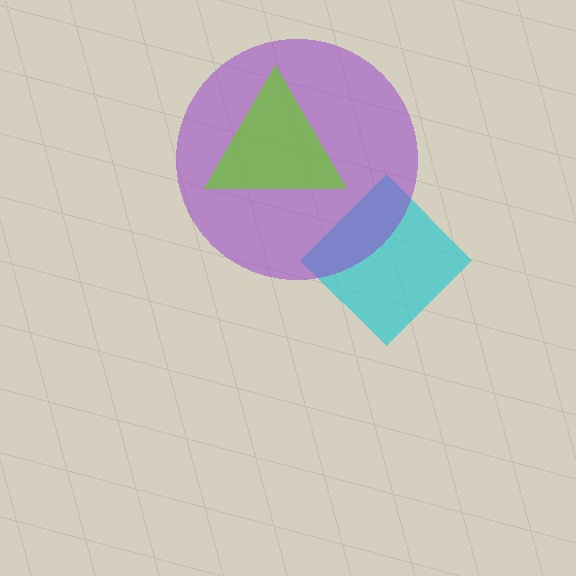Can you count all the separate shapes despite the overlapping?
Yes, there are 3 separate shapes.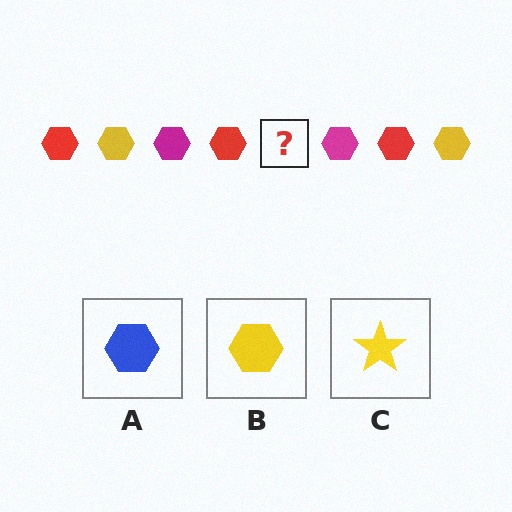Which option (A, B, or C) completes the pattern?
B.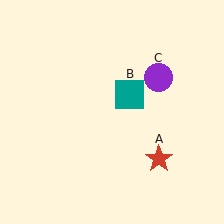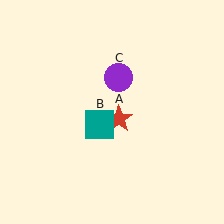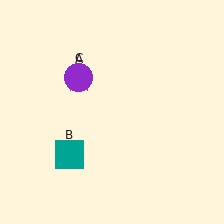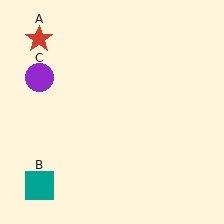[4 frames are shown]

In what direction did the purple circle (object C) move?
The purple circle (object C) moved left.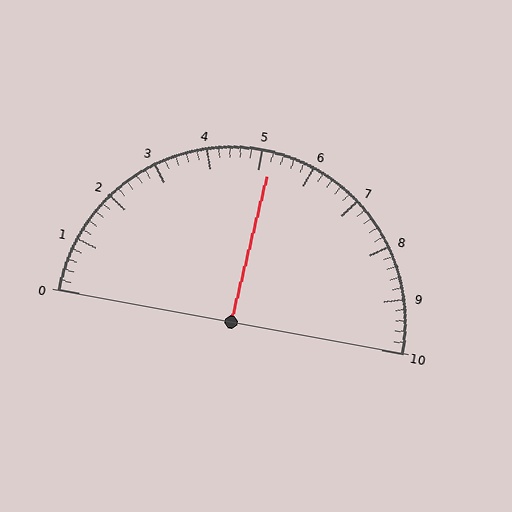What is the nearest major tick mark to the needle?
The nearest major tick mark is 5.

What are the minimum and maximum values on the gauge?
The gauge ranges from 0 to 10.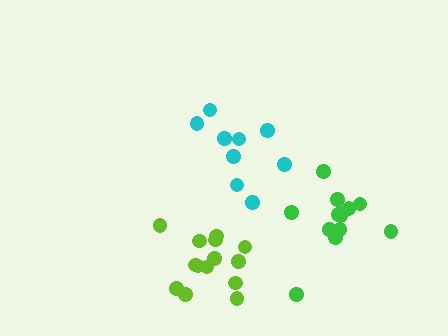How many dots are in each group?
Group 1: 9 dots, Group 2: 14 dots, Group 3: 13 dots (36 total).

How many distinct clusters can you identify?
There are 3 distinct clusters.